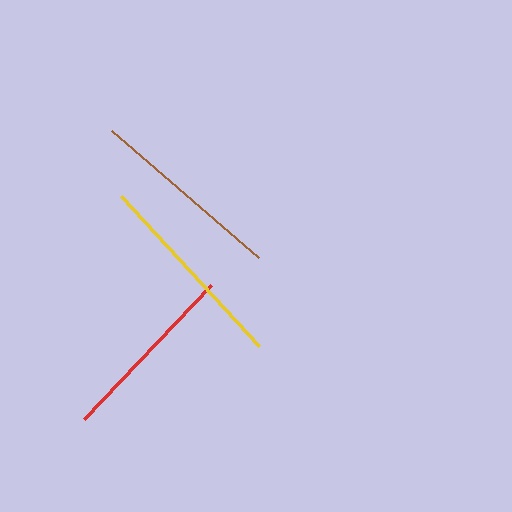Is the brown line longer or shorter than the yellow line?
The yellow line is longer than the brown line.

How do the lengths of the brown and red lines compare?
The brown and red lines are approximately the same length.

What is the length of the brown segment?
The brown segment is approximately 194 pixels long.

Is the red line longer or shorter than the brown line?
The brown line is longer than the red line.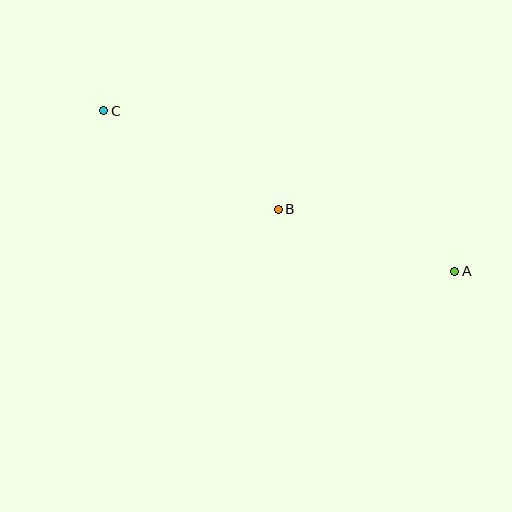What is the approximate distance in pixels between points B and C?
The distance between B and C is approximately 200 pixels.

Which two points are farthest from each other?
Points A and C are farthest from each other.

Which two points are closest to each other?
Points A and B are closest to each other.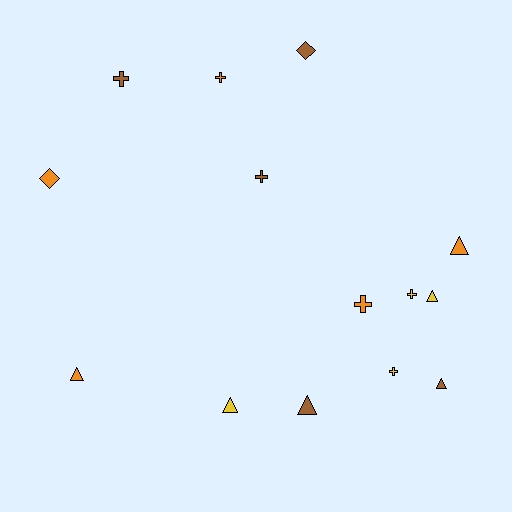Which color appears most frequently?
Brown, with 5 objects.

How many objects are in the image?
There are 14 objects.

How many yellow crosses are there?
There are 2 yellow crosses.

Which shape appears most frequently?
Triangle, with 6 objects.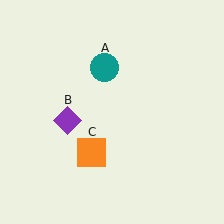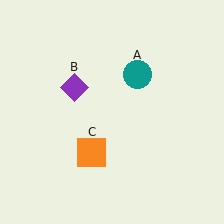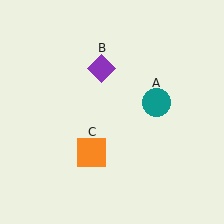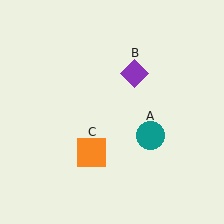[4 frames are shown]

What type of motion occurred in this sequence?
The teal circle (object A), purple diamond (object B) rotated clockwise around the center of the scene.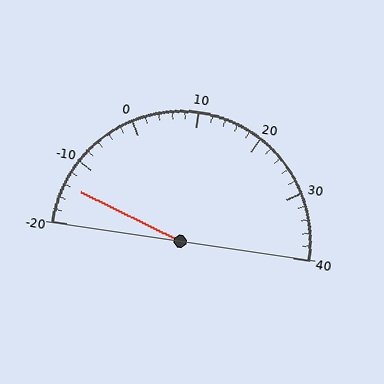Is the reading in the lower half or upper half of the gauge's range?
The reading is in the lower half of the range (-20 to 40).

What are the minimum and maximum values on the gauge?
The gauge ranges from -20 to 40.